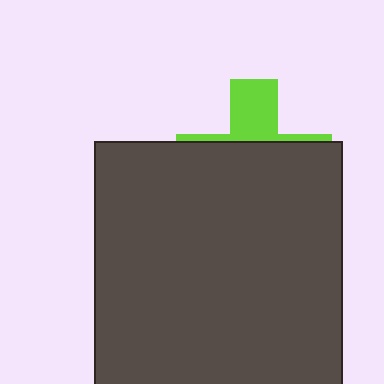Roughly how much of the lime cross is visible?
A small part of it is visible (roughly 30%).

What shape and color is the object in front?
The object in front is a dark gray square.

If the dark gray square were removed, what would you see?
You would see the complete lime cross.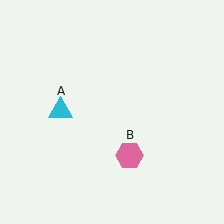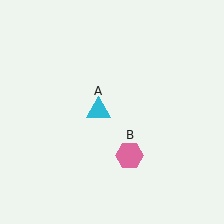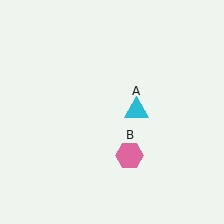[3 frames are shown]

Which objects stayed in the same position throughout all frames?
Pink hexagon (object B) remained stationary.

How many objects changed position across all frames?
1 object changed position: cyan triangle (object A).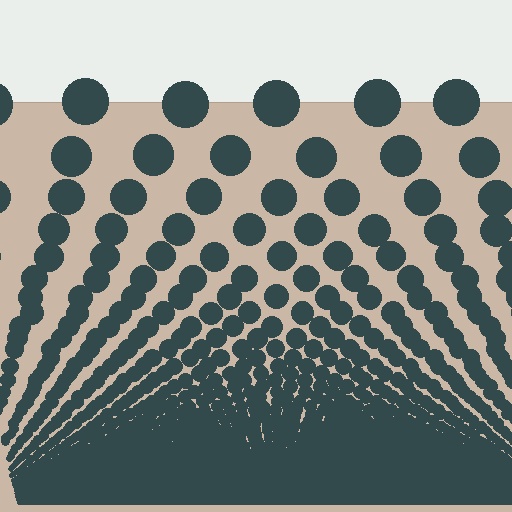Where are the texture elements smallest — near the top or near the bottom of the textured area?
Near the bottom.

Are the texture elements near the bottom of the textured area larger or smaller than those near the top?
Smaller. The gradient is inverted — elements near the bottom are smaller and denser.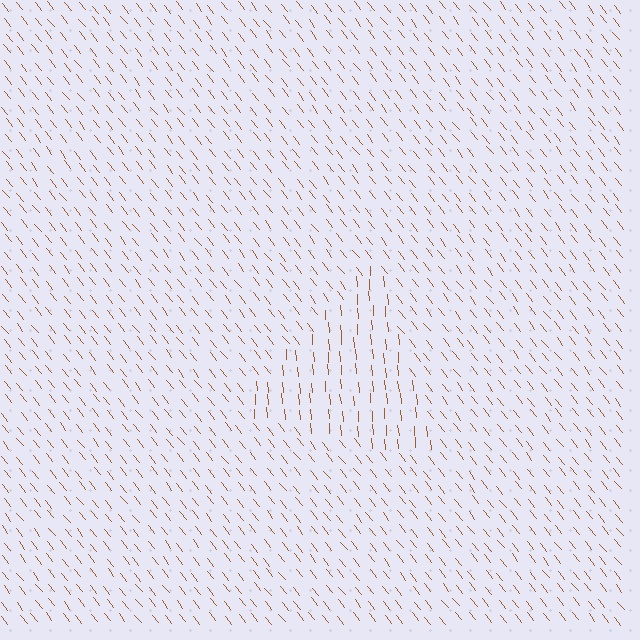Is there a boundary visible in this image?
Yes, there is a texture boundary formed by a change in line orientation.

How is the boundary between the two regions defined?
The boundary is defined purely by a change in line orientation (approximately 33 degrees difference). All lines are the same color and thickness.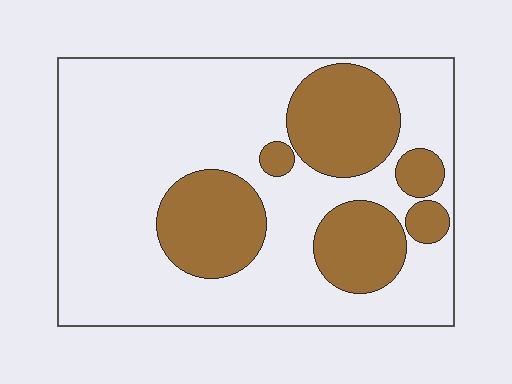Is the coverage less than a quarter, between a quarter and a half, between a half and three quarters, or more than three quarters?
Between a quarter and a half.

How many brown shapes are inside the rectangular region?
6.